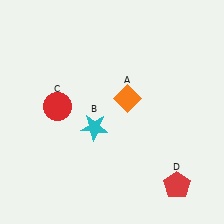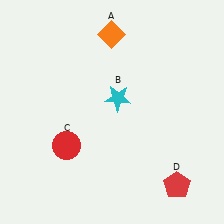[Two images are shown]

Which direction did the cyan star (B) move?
The cyan star (B) moved up.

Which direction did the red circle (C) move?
The red circle (C) moved down.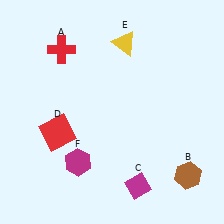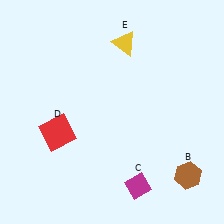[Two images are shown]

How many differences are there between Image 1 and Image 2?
There are 2 differences between the two images.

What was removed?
The magenta hexagon (F), the red cross (A) were removed in Image 2.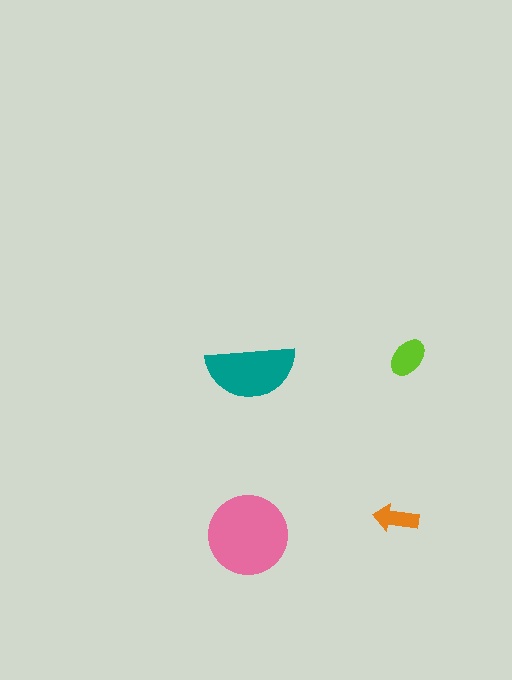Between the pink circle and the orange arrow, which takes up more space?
The pink circle.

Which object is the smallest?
The orange arrow.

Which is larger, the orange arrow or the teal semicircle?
The teal semicircle.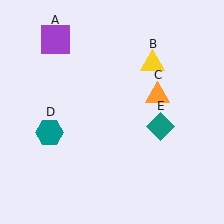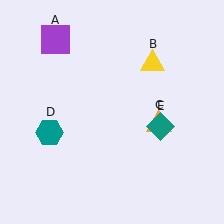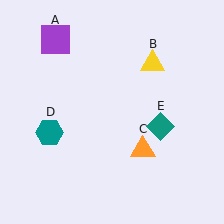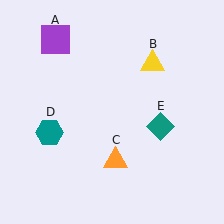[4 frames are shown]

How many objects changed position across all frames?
1 object changed position: orange triangle (object C).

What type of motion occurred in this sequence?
The orange triangle (object C) rotated clockwise around the center of the scene.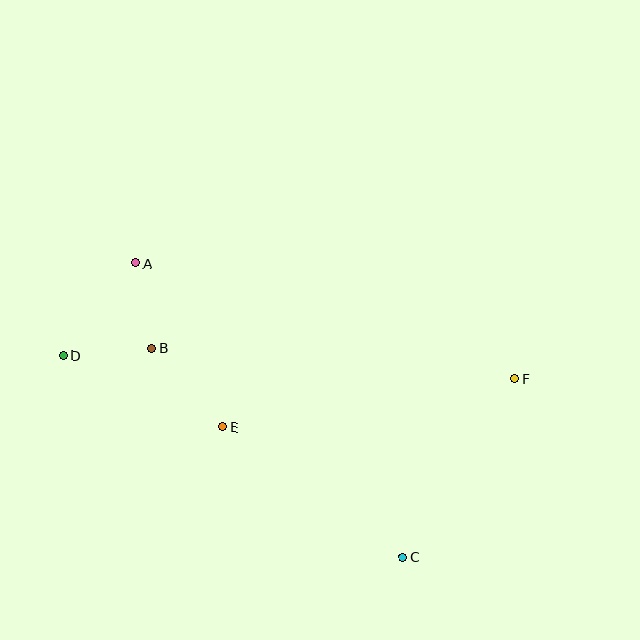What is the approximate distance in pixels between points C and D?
The distance between C and D is approximately 395 pixels.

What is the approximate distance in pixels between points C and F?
The distance between C and F is approximately 211 pixels.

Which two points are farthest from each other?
Points D and F are farthest from each other.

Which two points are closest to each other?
Points A and B are closest to each other.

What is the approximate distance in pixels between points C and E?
The distance between C and E is approximately 222 pixels.